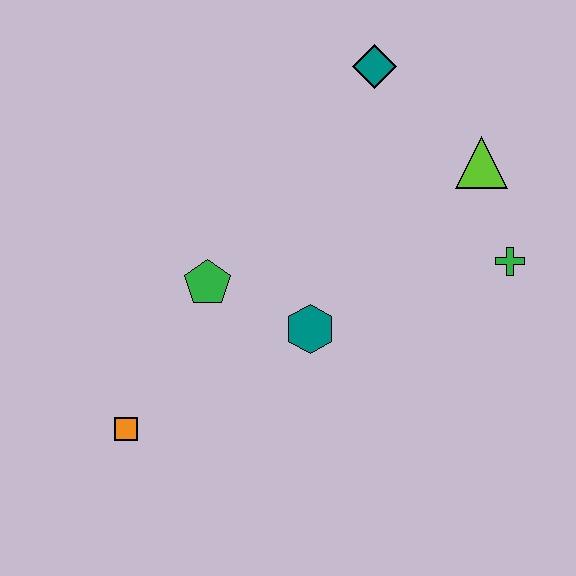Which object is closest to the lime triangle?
The green cross is closest to the lime triangle.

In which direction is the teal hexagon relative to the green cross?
The teal hexagon is to the left of the green cross.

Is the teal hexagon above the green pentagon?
No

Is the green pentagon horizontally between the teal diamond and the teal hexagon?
No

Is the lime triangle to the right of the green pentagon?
Yes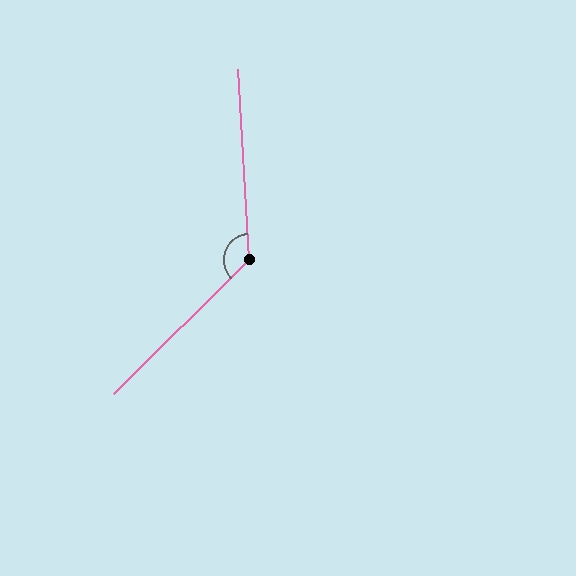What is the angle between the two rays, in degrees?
Approximately 131 degrees.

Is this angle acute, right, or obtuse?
It is obtuse.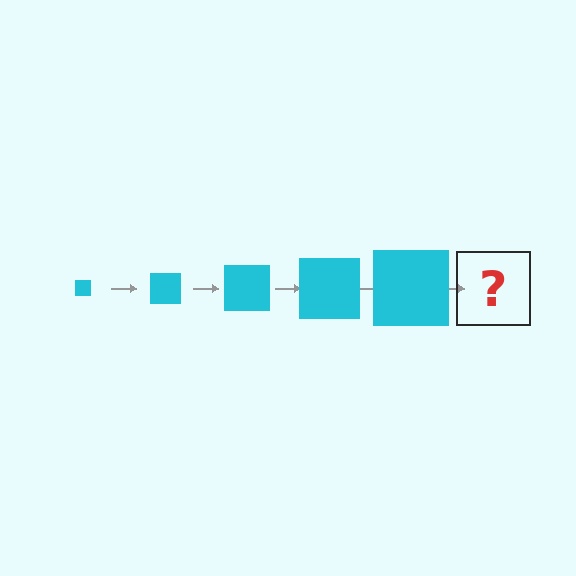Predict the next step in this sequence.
The next step is a cyan square, larger than the previous one.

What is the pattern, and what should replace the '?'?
The pattern is that the square gets progressively larger each step. The '?' should be a cyan square, larger than the previous one.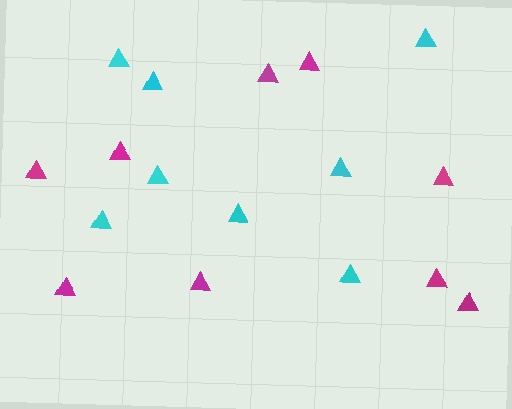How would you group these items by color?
There are 2 groups: one group of cyan triangles (8) and one group of magenta triangles (9).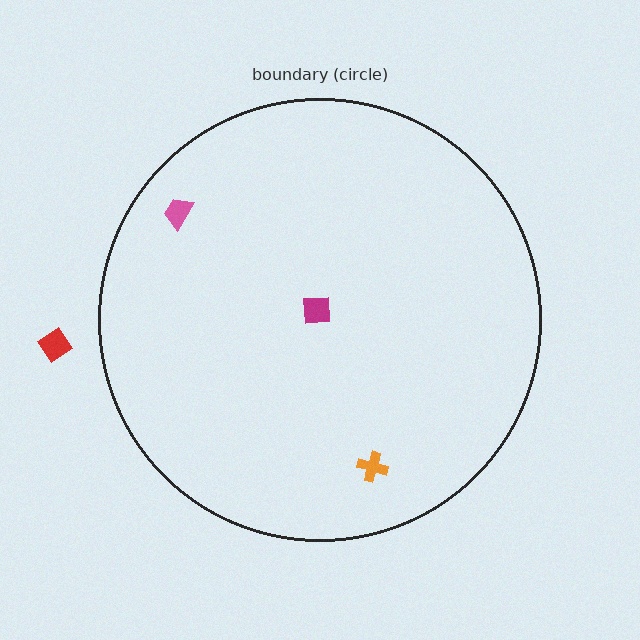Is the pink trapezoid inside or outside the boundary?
Inside.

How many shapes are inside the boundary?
3 inside, 1 outside.